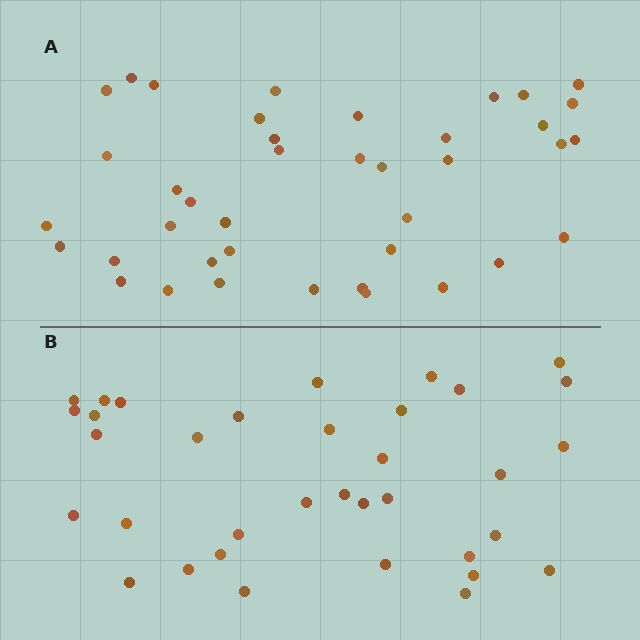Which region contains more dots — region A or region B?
Region A (the top region) has more dots.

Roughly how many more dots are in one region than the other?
Region A has about 5 more dots than region B.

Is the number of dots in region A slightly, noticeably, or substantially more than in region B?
Region A has only slightly more — the two regions are fairly close. The ratio is roughly 1.1 to 1.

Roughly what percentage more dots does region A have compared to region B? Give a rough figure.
About 15% more.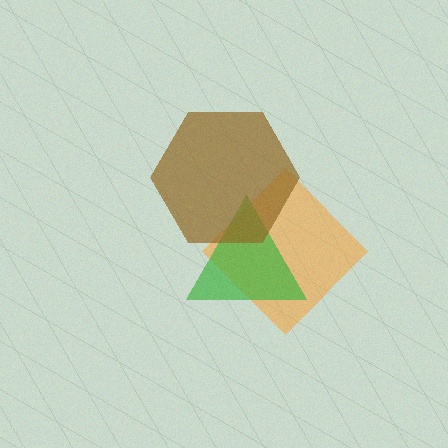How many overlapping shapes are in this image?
There are 3 overlapping shapes in the image.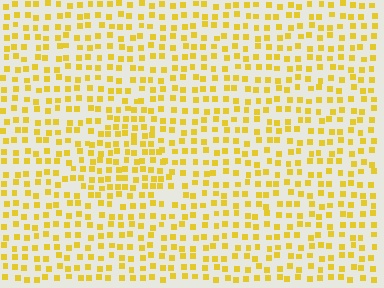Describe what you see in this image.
The image contains small yellow elements arranged at two different densities. A triangle-shaped region is visible where the elements are more densely packed than the surrounding area.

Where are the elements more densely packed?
The elements are more densely packed inside the triangle boundary.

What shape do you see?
I see a triangle.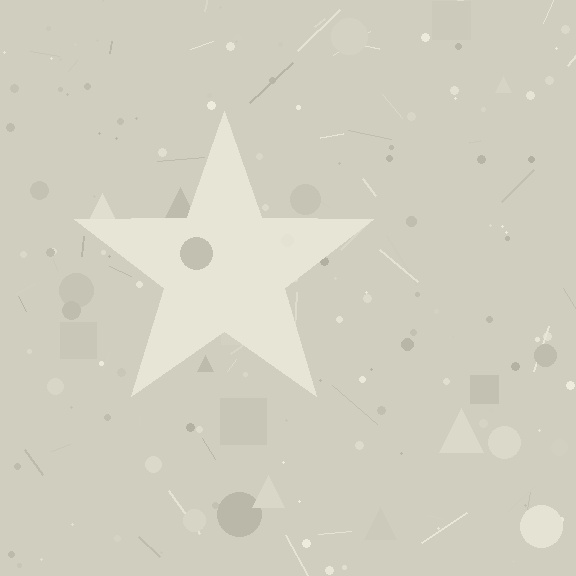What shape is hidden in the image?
A star is hidden in the image.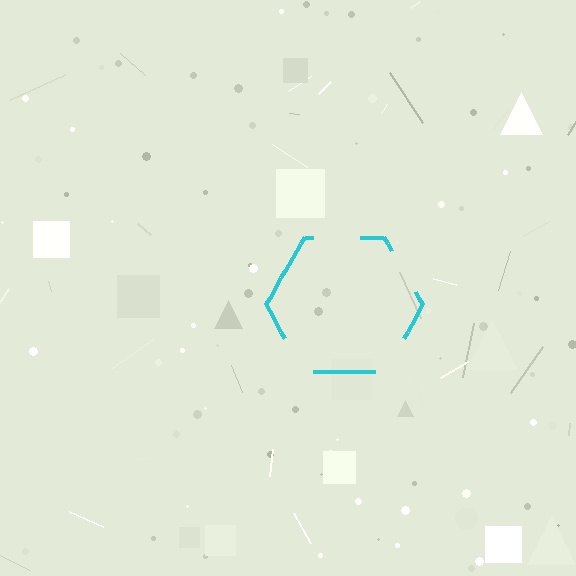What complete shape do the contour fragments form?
The contour fragments form a hexagon.